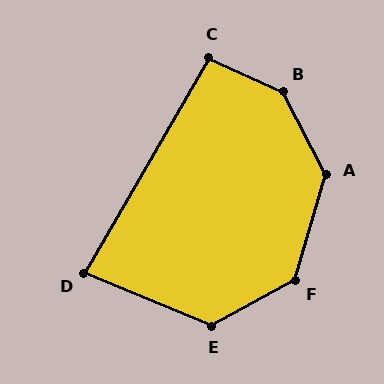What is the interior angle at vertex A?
Approximately 136 degrees (obtuse).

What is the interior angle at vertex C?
Approximately 95 degrees (obtuse).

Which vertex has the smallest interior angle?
D, at approximately 82 degrees.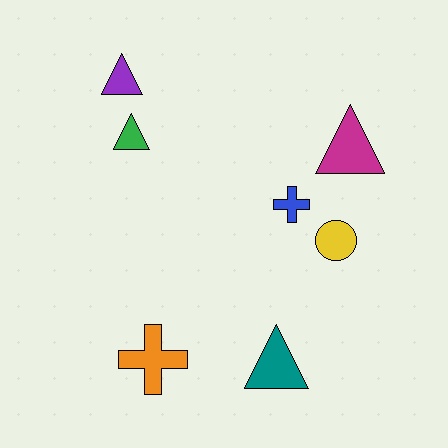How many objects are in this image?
There are 7 objects.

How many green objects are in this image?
There is 1 green object.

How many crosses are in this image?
There are 2 crosses.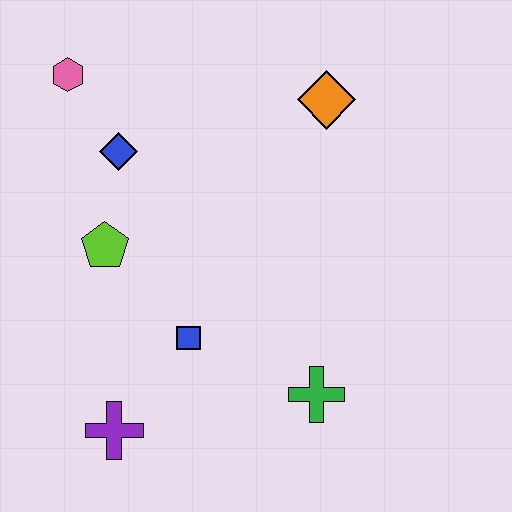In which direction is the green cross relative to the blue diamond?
The green cross is below the blue diamond.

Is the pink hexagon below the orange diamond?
No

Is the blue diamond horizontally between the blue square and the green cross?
No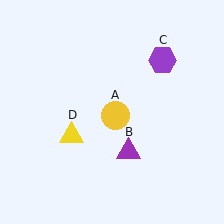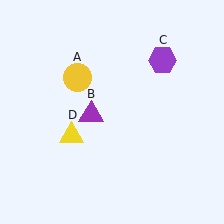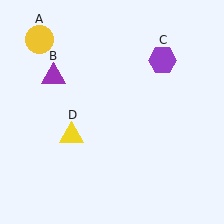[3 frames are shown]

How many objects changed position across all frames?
2 objects changed position: yellow circle (object A), purple triangle (object B).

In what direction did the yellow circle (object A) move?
The yellow circle (object A) moved up and to the left.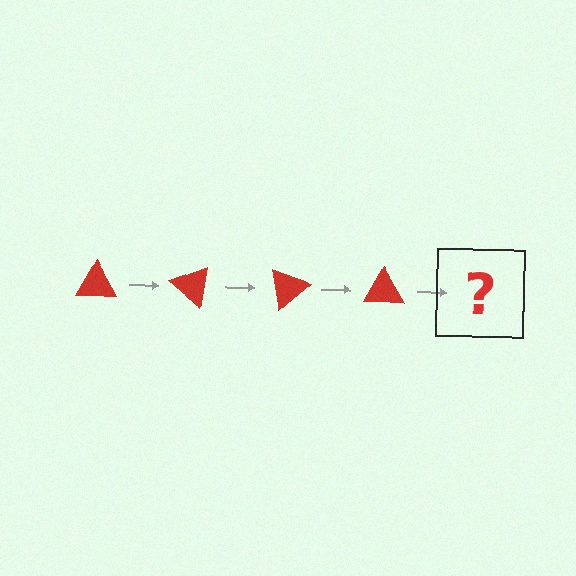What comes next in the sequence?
The next element should be a red triangle rotated 160 degrees.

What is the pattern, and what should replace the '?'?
The pattern is that the triangle rotates 40 degrees each step. The '?' should be a red triangle rotated 160 degrees.